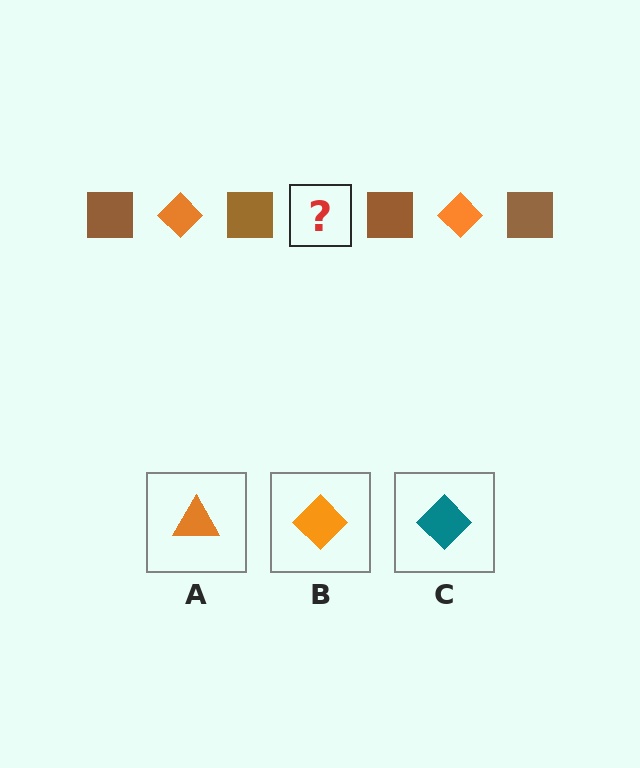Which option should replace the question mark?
Option B.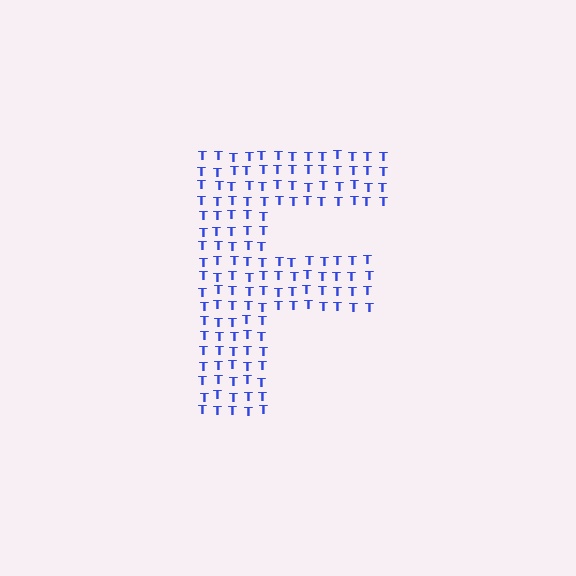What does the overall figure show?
The overall figure shows the letter F.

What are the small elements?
The small elements are letter T's.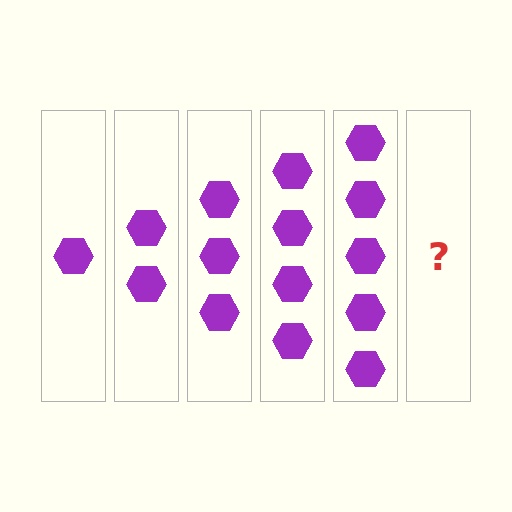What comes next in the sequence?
The next element should be 6 hexagons.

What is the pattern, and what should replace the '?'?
The pattern is that each step adds one more hexagon. The '?' should be 6 hexagons.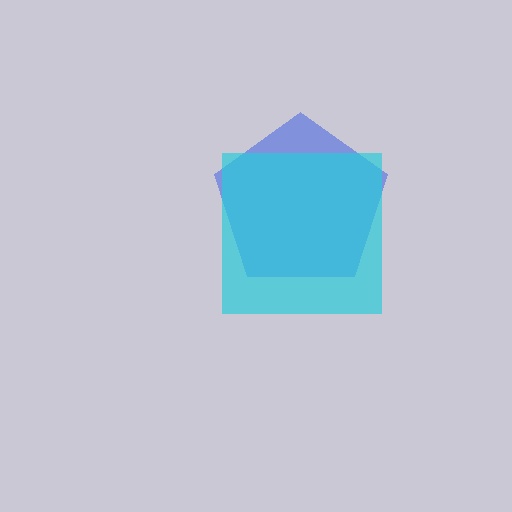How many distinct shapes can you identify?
There are 2 distinct shapes: a blue pentagon, a cyan square.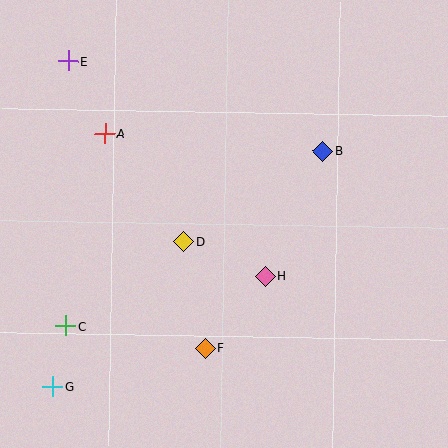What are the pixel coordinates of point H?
Point H is at (265, 276).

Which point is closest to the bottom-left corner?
Point G is closest to the bottom-left corner.